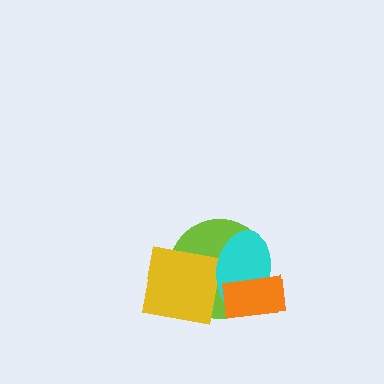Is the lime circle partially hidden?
Yes, it is partially covered by another shape.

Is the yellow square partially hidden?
Yes, it is partially covered by another shape.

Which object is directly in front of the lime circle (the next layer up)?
The yellow square is directly in front of the lime circle.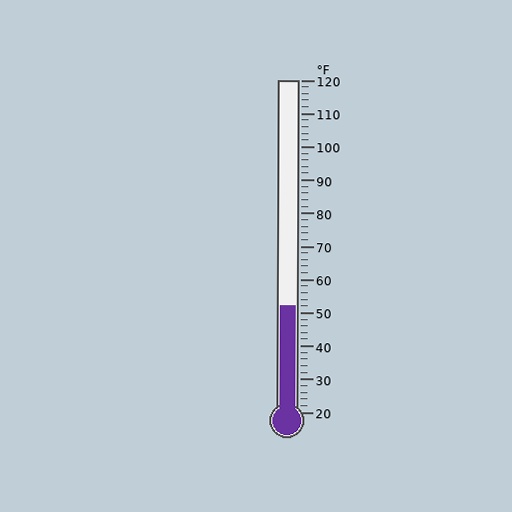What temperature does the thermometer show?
The thermometer shows approximately 52°F.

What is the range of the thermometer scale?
The thermometer scale ranges from 20°F to 120°F.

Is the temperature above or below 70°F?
The temperature is below 70°F.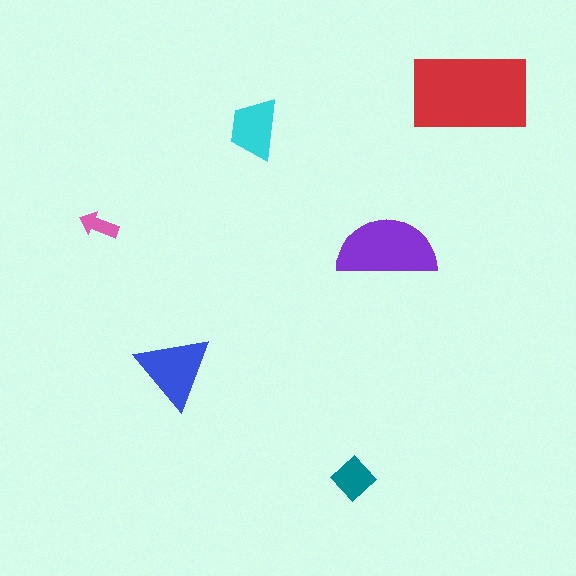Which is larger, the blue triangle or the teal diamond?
The blue triangle.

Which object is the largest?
The red rectangle.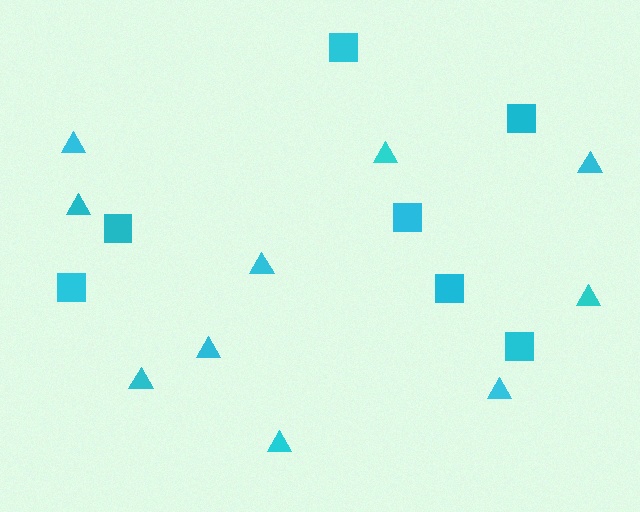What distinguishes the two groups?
There are 2 groups: one group of triangles (10) and one group of squares (7).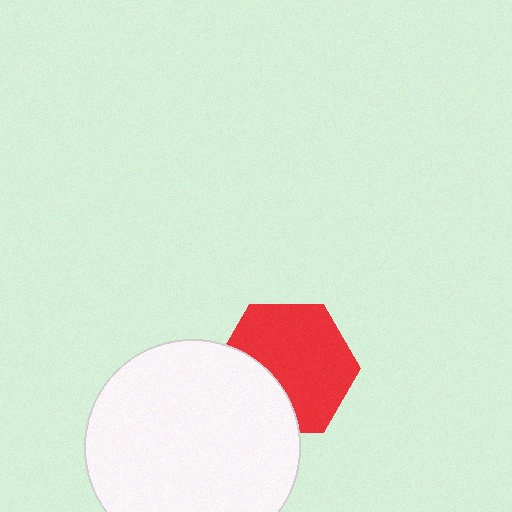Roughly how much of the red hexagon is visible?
Most of it is visible (roughly 69%).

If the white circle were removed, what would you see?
You would see the complete red hexagon.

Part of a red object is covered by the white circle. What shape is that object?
It is a hexagon.